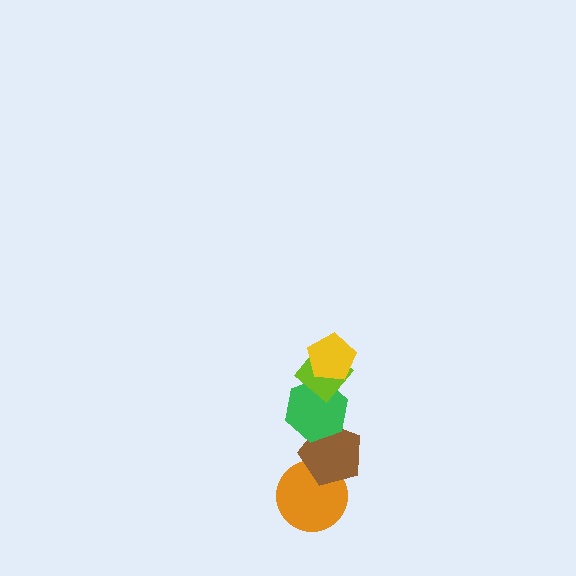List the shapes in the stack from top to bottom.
From top to bottom: the yellow pentagon, the lime diamond, the green hexagon, the brown pentagon, the orange circle.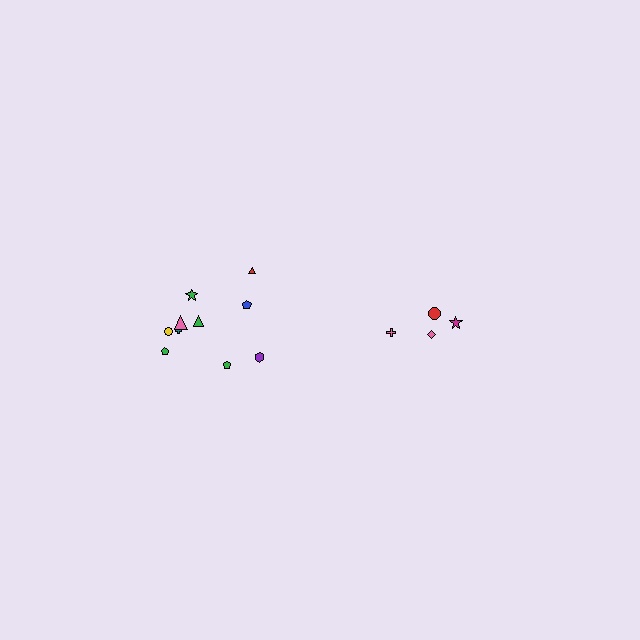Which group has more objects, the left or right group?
The left group.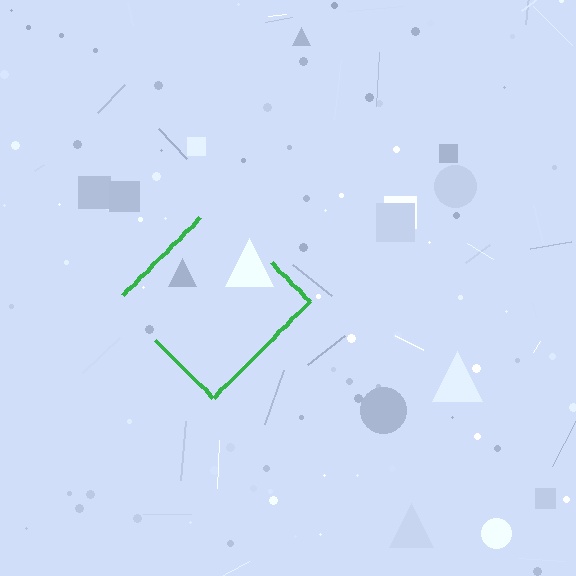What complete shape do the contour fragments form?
The contour fragments form a diamond.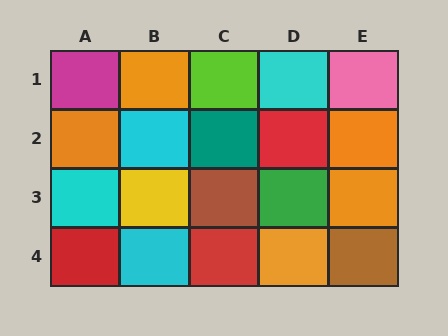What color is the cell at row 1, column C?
Lime.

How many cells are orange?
5 cells are orange.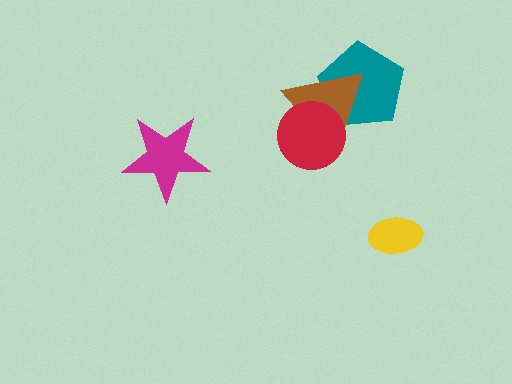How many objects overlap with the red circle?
2 objects overlap with the red circle.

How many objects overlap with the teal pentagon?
2 objects overlap with the teal pentagon.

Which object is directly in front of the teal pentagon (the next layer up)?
The brown triangle is directly in front of the teal pentagon.